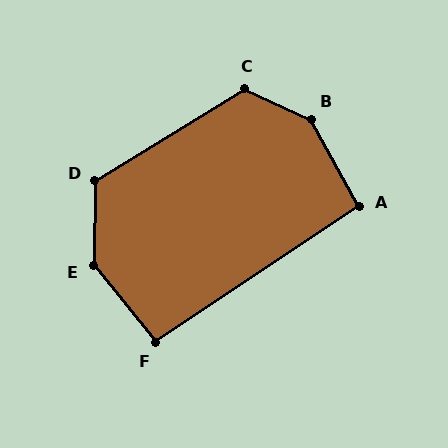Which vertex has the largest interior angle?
B, at approximately 143 degrees.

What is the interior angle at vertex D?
Approximately 122 degrees (obtuse).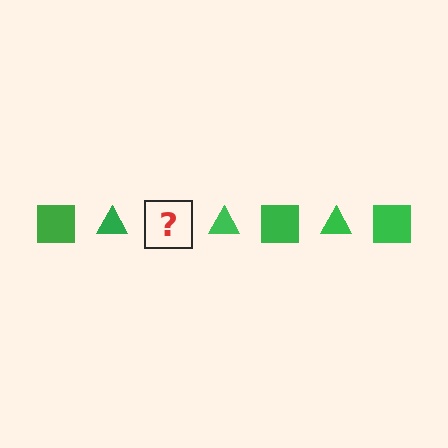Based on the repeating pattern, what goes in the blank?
The blank should be a green square.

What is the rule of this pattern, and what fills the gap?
The rule is that the pattern cycles through square, triangle shapes in green. The gap should be filled with a green square.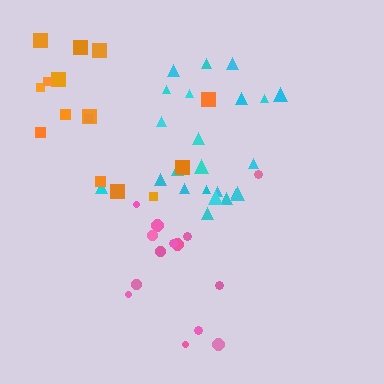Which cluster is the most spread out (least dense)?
Orange.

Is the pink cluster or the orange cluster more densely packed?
Pink.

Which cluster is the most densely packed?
Cyan.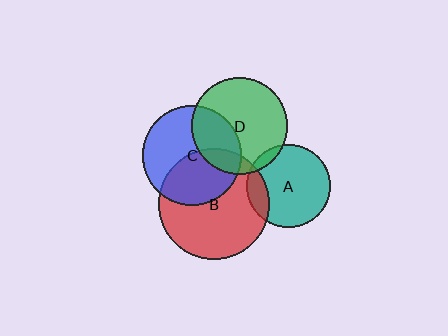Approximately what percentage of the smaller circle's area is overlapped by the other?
Approximately 45%.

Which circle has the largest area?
Circle B (red).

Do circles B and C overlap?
Yes.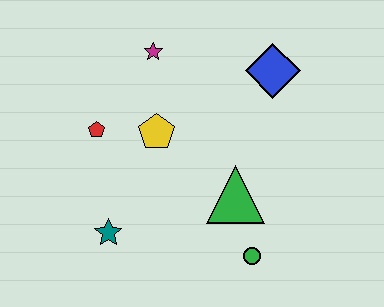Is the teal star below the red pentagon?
Yes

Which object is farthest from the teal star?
The blue diamond is farthest from the teal star.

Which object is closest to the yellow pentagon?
The red pentagon is closest to the yellow pentagon.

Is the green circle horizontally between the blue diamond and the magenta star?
Yes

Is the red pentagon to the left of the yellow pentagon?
Yes